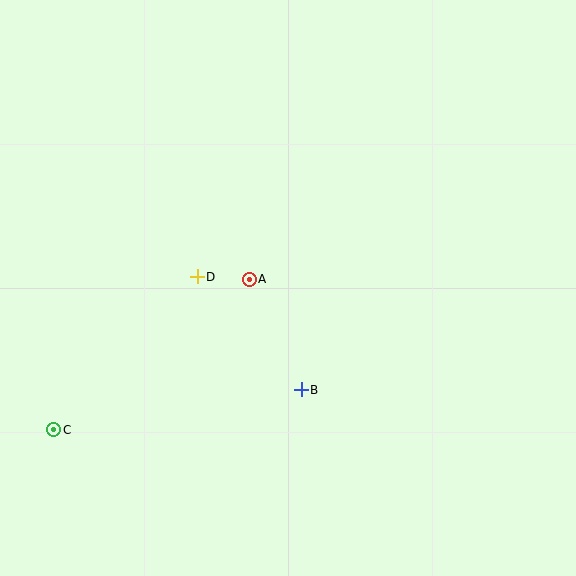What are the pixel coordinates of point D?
Point D is at (197, 277).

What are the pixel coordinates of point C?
Point C is at (54, 430).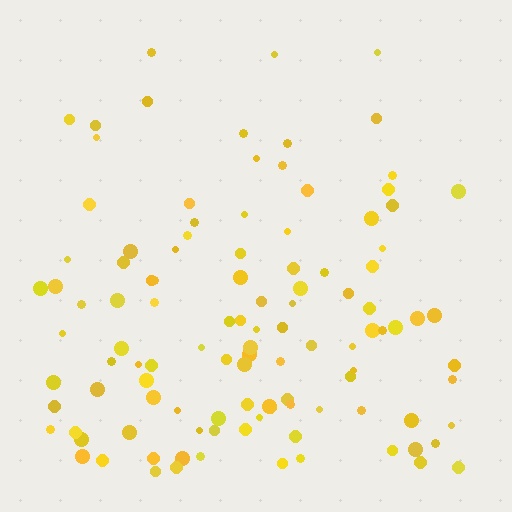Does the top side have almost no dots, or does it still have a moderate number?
Still a moderate number, just noticeably fewer than the bottom.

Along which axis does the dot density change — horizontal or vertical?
Vertical.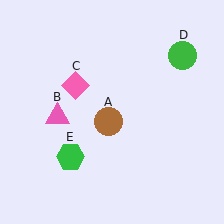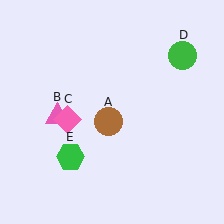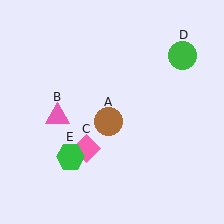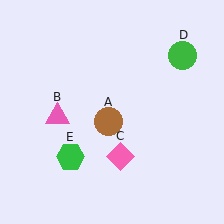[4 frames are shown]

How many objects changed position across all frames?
1 object changed position: pink diamond (object C).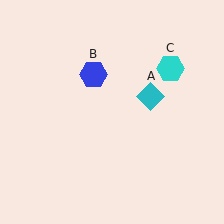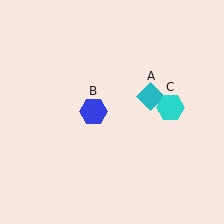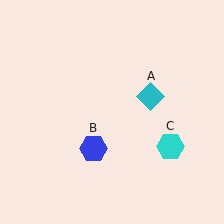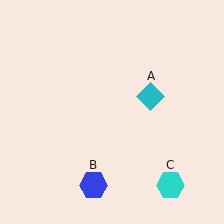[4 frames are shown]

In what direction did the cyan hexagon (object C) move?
The cyan hexagon (object C) moved down.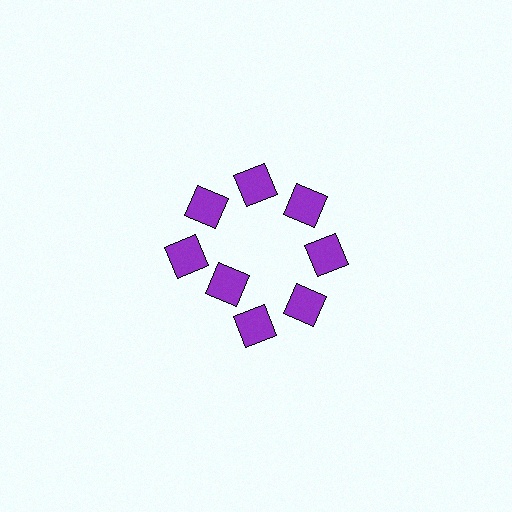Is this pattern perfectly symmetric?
No. The 8 purple diamonds are arranged in a ring, but one element near the 8 o'clock position is pulled inward toward the center, breaking the 8-fold rotational symmetry.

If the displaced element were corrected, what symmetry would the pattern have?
It would have 8-fold rotational symmetry — the pattern would map onto itself every 45 degrees.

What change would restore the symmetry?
The symmetry would be restored by moving it outward, back onto the ring so that all 8 diamonds sit at equal angles and equal distance from the center.